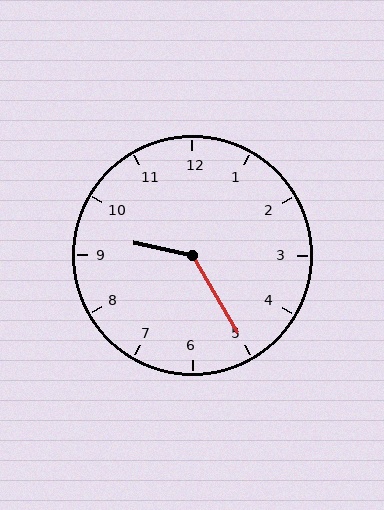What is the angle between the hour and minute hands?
Approximately 132 degrees.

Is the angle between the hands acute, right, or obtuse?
It is obtuse.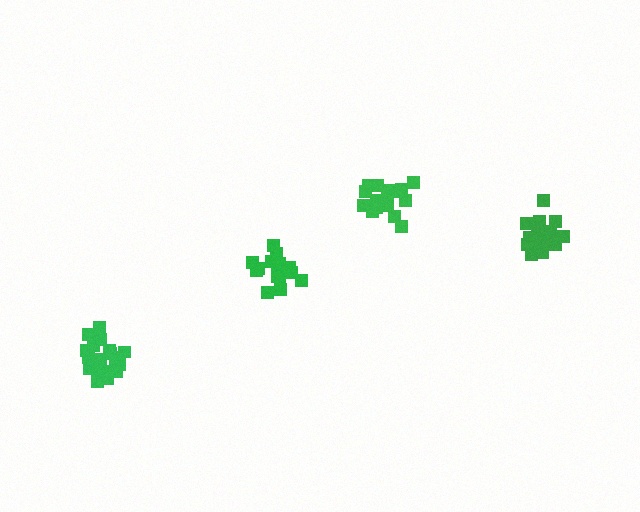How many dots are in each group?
Group 1: 18 dots, Group 2: 17 dots, Group 3: 17 dots, Group 4: 19 dots (71 total).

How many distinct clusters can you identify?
There are 4 distinct clusters.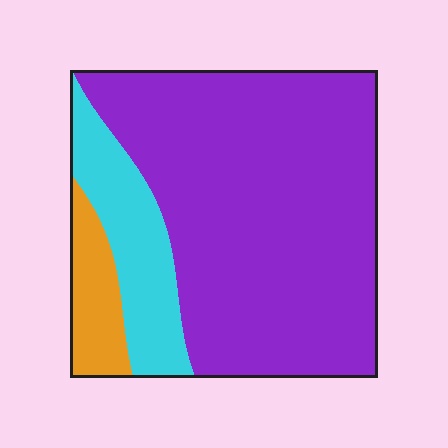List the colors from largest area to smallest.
From largest to smallest: purple, cyan, orange.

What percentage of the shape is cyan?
Cyan covers about 15% of the shape.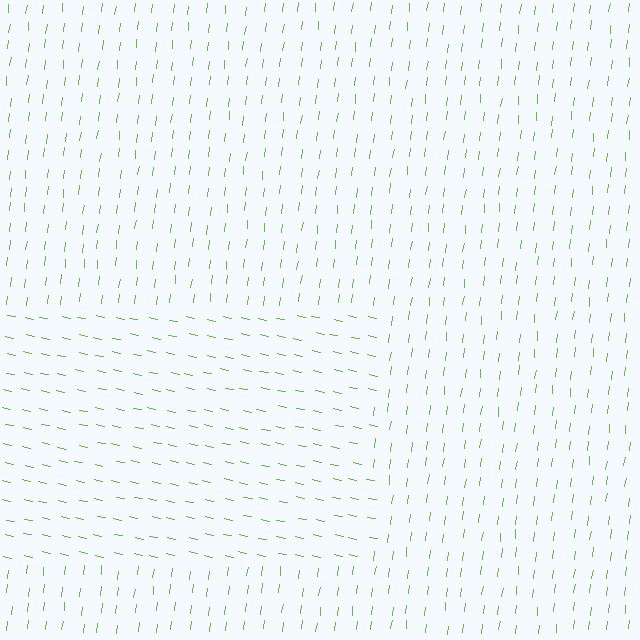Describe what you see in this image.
The image is filled with small lime line segments. A rectangle region in the image has lines oriented differently from the surrounding lines, creating a visible texture boundary.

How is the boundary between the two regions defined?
The boundary is defined purely by a change in line orientation (approximately 85 degrees difference). All lines are the same color and thickness.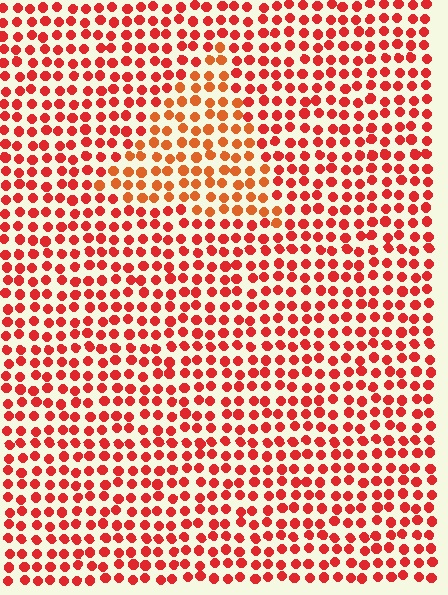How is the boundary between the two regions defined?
The boundary is defined purely by a slight shift in hue (about 22 degrees). Spacing, size, and orientation are identical on both sides.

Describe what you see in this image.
The image is filled with small red elements in a uniform arrangement. A triangle-shaped region is visible where the elements are tinted to a slightly different hue, forming a subtle color boundary.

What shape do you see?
I see a triangle.